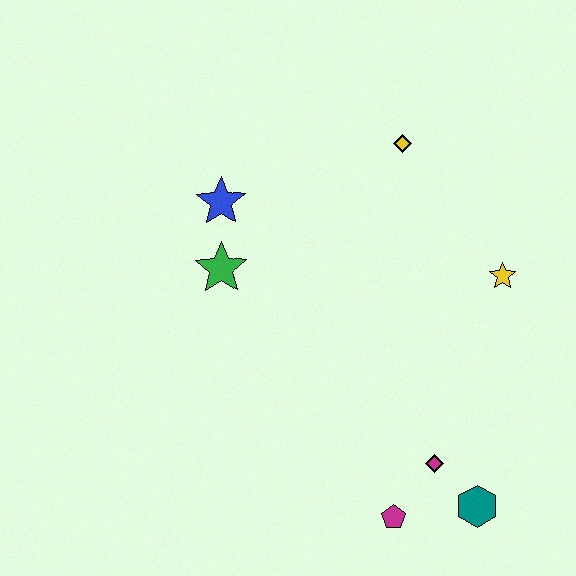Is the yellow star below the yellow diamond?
Yes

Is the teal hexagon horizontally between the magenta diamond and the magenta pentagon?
No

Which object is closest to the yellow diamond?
The yellow star is closest to the yellow diamond.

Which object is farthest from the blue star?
The teal hexagon is farthest from the blue star.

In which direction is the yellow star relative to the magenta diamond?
The yellow star is above the magenta diamond.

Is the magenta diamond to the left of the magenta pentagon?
No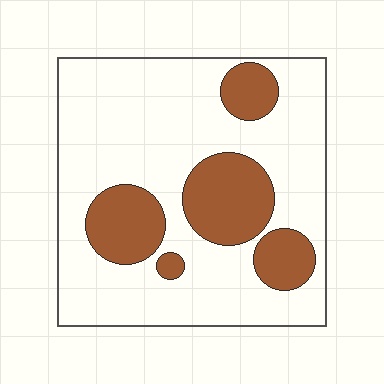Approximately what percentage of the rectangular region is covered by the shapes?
Approximately 25%.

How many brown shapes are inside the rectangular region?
5.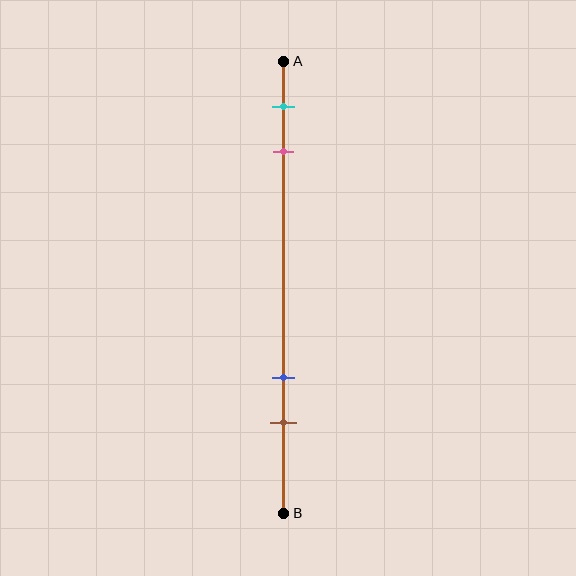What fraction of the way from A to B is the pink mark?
The pink mark is approximately 20% (0.2) of the way from A to B.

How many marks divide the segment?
There are 4 marks dividing the segment.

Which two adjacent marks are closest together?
The cyan and pink marks are the closest adjacent pair.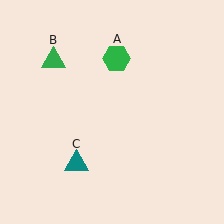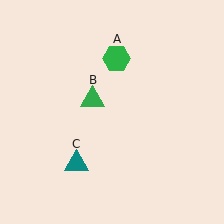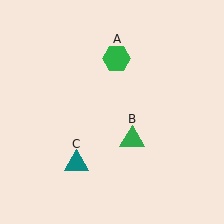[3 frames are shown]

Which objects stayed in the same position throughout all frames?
Green hexagon (object A) and teal triangle (object C) remained stationary.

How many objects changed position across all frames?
1 object changed position: green triangle (object B).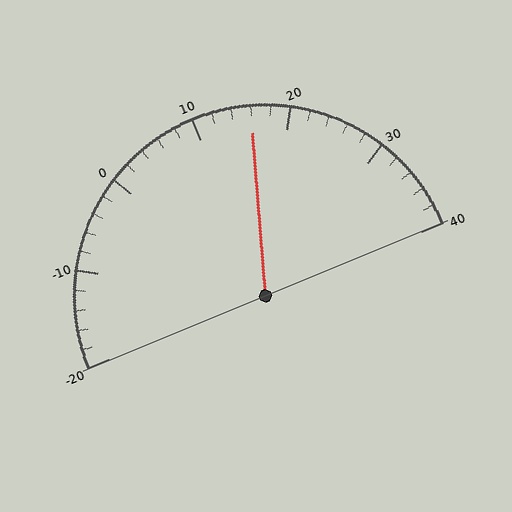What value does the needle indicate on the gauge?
The needle indicates approximately 16.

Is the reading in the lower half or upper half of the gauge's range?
The reading is in the upper half of the range (-20 to 40).